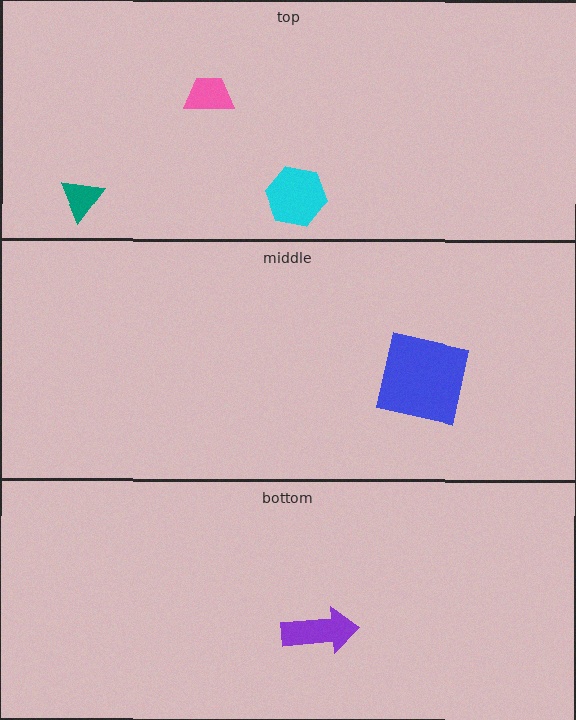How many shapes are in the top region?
3.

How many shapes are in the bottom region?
1.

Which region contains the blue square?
The middle region.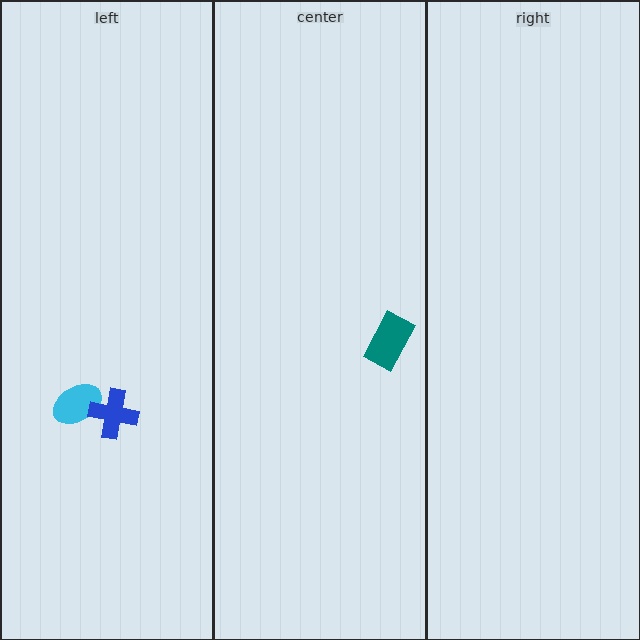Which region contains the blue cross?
The left region.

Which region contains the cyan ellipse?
The left region.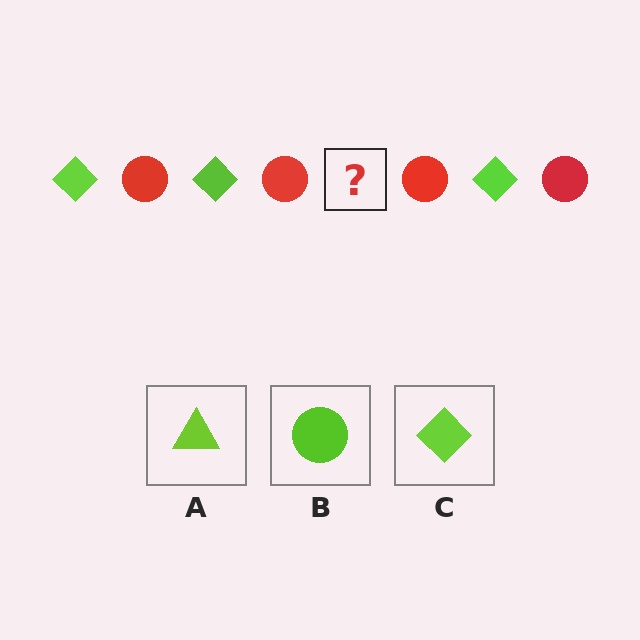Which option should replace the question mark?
Option C.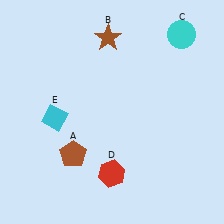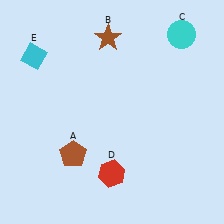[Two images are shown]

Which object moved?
The cyan diamond (E) moved up.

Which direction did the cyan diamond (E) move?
The cyan diamond (E) moved up.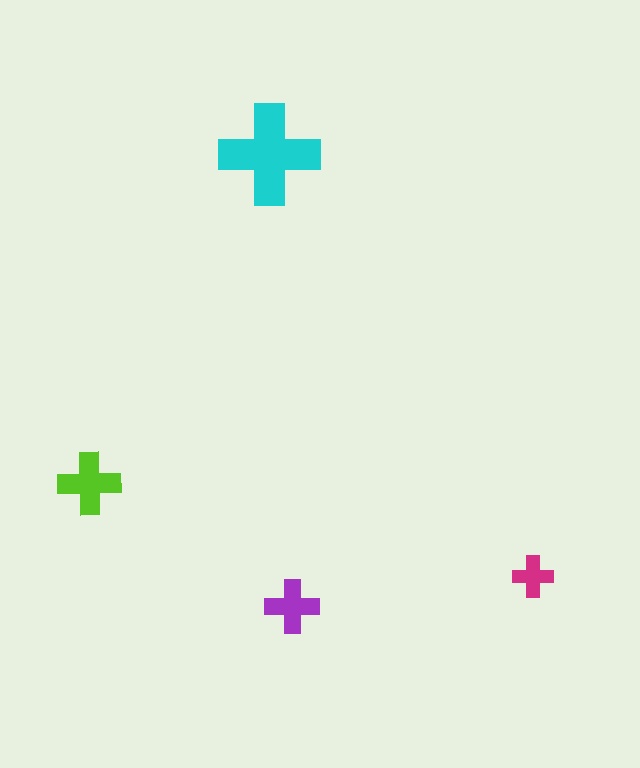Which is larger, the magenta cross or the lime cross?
The lime one.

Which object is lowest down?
The purple cross is bottommost.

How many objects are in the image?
There are 4 objects in the image.